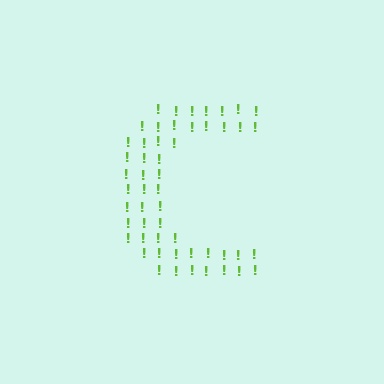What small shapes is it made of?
It is made of small exclamation marks.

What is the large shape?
The large shape is the letter C.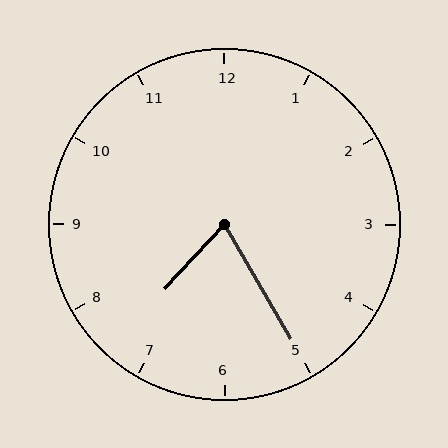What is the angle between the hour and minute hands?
Approximately 72 degrees.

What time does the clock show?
7:25.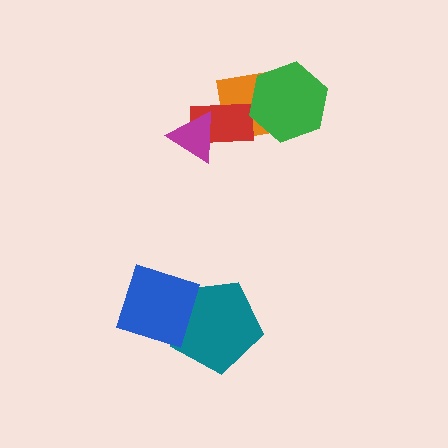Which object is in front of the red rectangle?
The magenta triangle is in front of the red rectangle.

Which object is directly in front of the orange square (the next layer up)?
The red rectangle is directly in front of the orange square.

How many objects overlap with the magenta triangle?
1 object overlaps with the magenta triangle.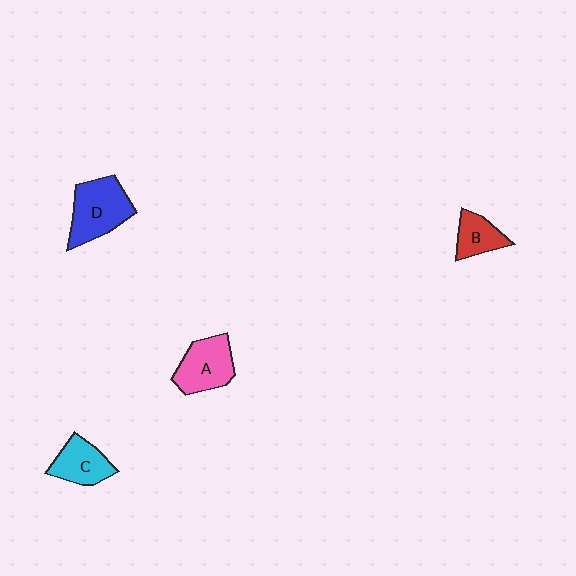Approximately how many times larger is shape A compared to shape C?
Approximately 1.2 times.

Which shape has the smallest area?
Shape B (red).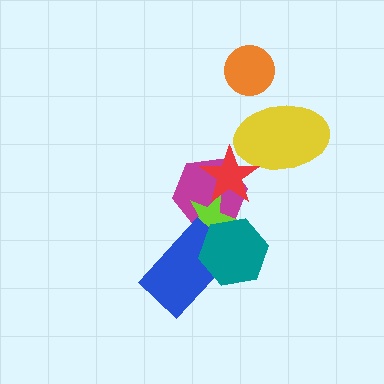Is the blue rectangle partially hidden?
Yes, it is partially covered by another shape.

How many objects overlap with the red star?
3 objects overlap with the red star.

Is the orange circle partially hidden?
No, no other shape covers it.